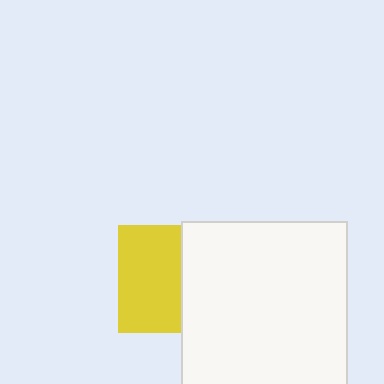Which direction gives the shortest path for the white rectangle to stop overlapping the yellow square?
Moving right gives the shortest separation.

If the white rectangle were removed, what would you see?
You would see the complete yellow square.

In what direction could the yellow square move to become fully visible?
The yellow square could move left. That would shift it out from behind the white rectangle entirely.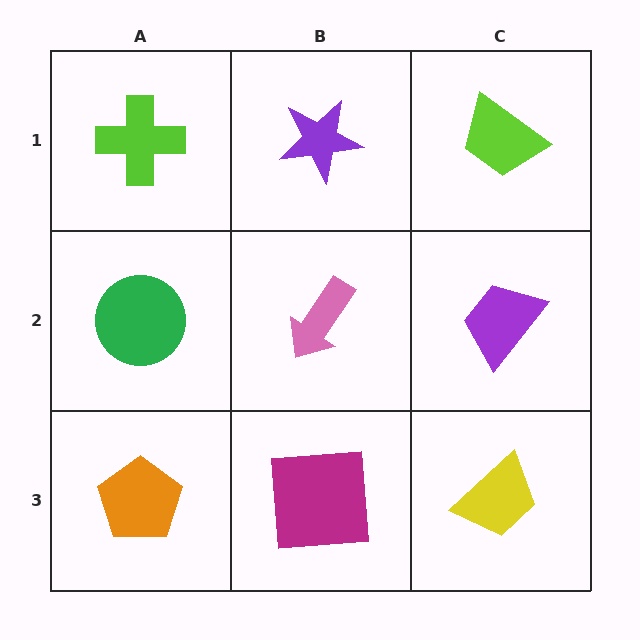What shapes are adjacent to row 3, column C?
A purple trapezoid (row 2, column C), a magenta square (row 3, column B).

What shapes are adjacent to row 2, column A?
A lime cross (row 1, column A), an orange pentagon (row 3, column A), a pink arrow (row 2, column B).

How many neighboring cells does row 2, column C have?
3.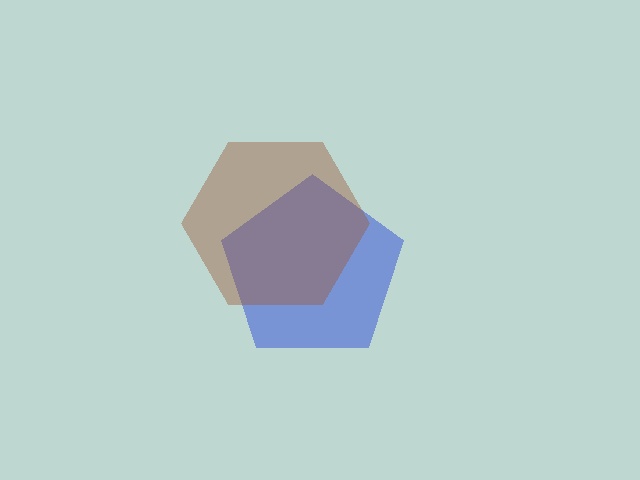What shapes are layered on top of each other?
The layered shapes are: a blue pentagon, a brown hexagon.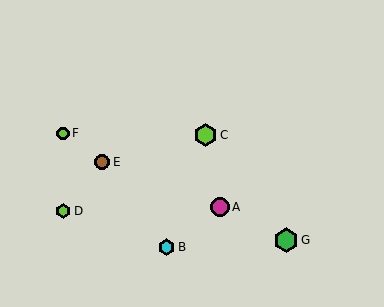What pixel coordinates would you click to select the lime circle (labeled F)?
Click at (63, 133) to select the lime circle F.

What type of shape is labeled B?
Shape B is a cyan hexagon.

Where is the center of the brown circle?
The center of the brown circle is at (102, 162).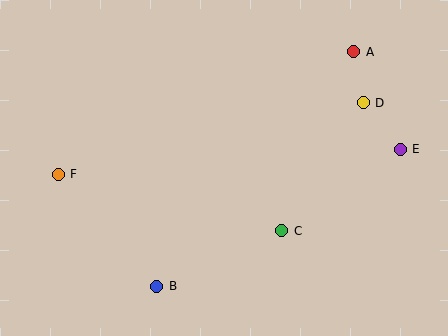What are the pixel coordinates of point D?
Point D is at (363, 103).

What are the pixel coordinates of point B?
Point B is at (157, 286).